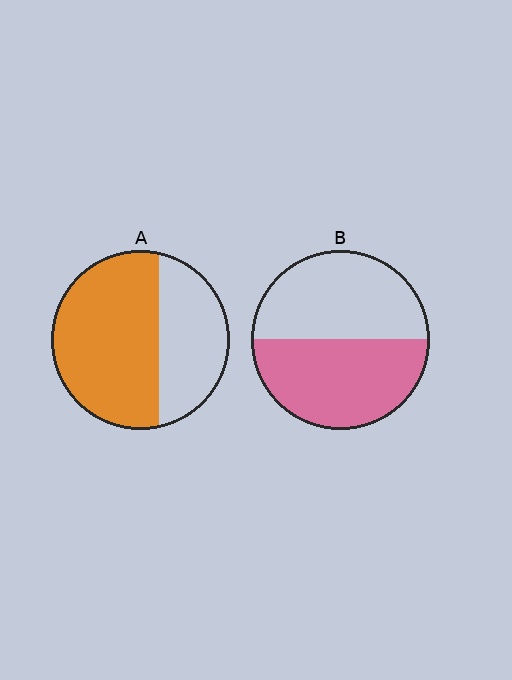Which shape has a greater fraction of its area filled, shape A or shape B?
Shape A.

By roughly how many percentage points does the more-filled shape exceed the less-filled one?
By roughly 10 percentage points (A over B).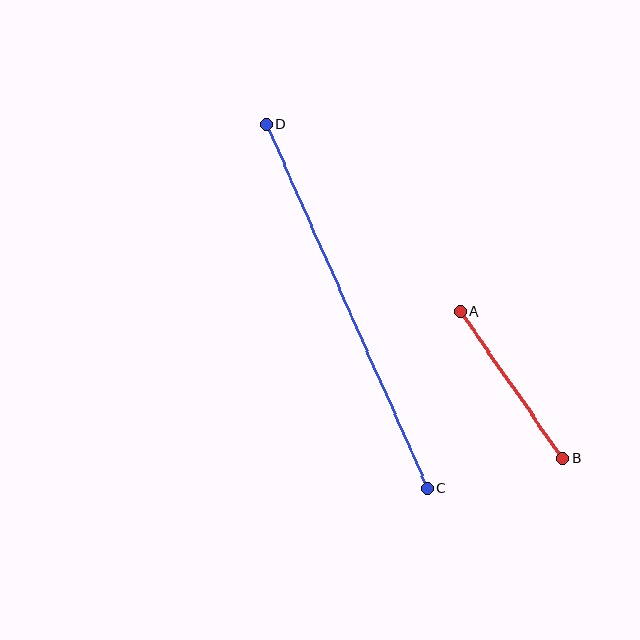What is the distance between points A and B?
The distance is approximately 178 pixels.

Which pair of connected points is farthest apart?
Points C and D are farthest apart.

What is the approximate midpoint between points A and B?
The midpoint is at approximately (511, 385) pixels.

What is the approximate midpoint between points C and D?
The midpoint is at approximately (347, 306) pixels.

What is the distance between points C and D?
The distance is approximately 398 pixels.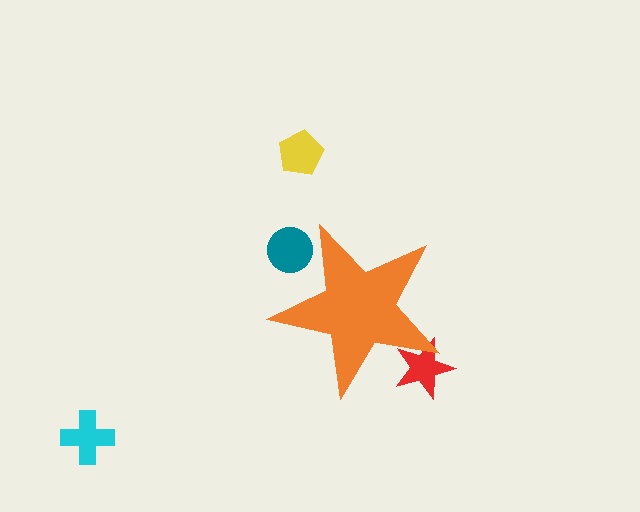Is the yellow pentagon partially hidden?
No, the yellow pentagon is fully visible.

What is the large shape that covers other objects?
An orange star.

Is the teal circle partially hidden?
Yes, the teal circle is partially hidden behind the orange star.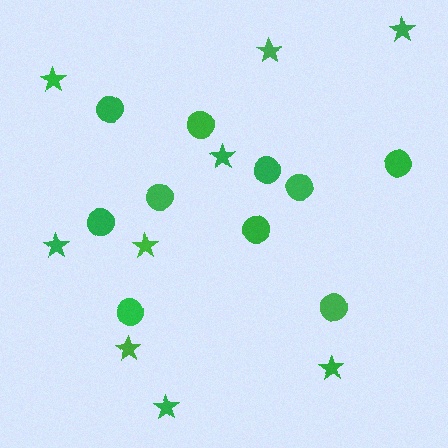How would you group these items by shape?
There are 2 groups: one group of circles (10) and one group of stars (9).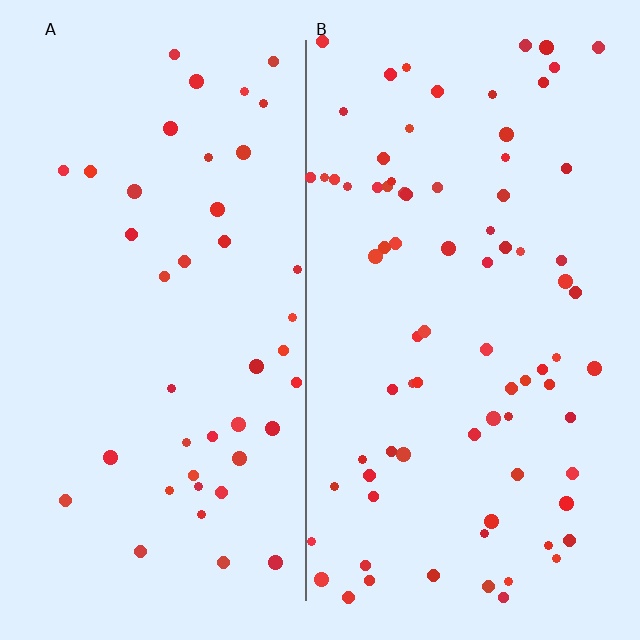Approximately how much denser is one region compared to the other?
Approximately 1.9× — region B over region A.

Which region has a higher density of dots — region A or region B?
B (the right).